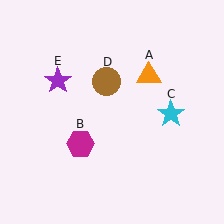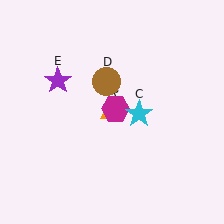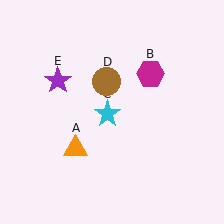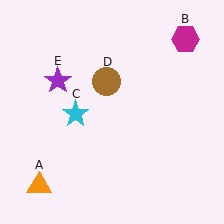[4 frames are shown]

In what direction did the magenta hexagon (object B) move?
The magenta hexagon (object B) moved up and to the right.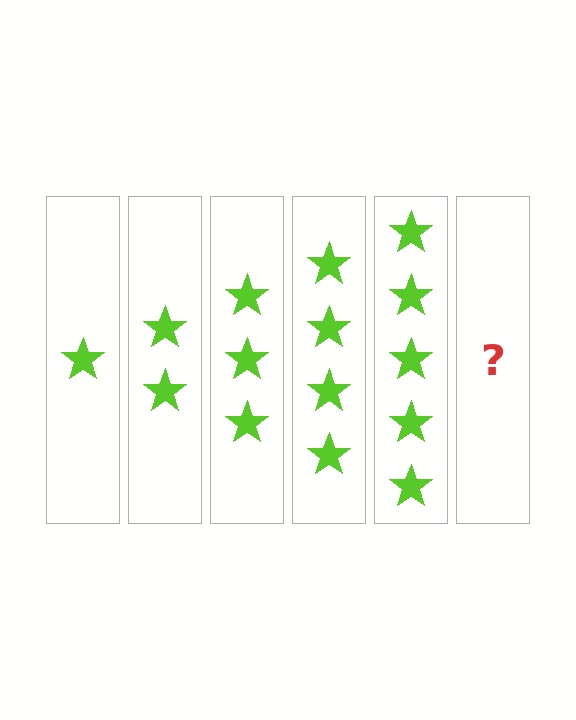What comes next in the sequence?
The next element should be 6 stars.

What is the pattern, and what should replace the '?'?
The pattern is that each step adds one more star. The '?' should be 6 stars.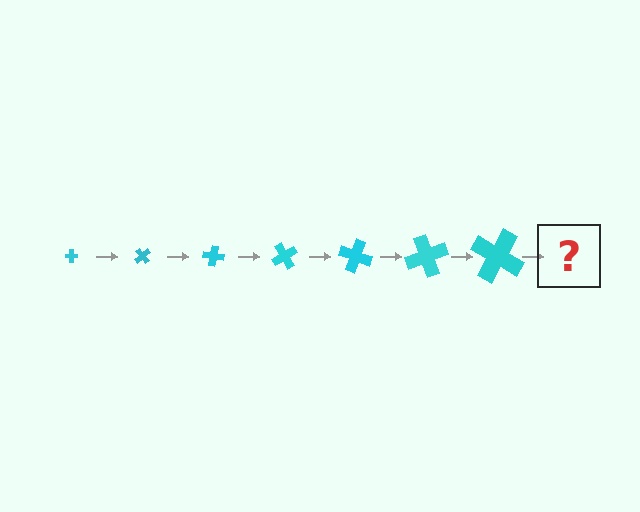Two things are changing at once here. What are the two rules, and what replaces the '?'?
The two rules are that the cross grows larger each step and it rotates 50 degrees each step. The '?' should be a cross, larger than the previous one and rotated 350 degrees from the start.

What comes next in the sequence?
The next element should be a cross, larger than the previous one and rotated 350 degrees from the start.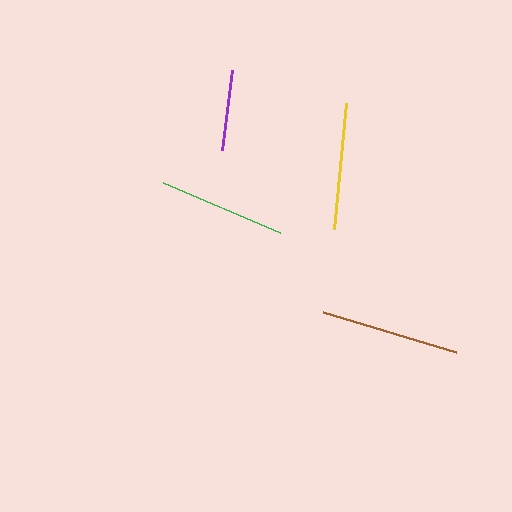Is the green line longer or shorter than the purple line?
The green line is longer than the purple line.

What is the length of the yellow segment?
The yellow segment is approximately 127 pixels long.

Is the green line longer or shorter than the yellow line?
The green line is longer than the yellow line.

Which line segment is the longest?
The brown line is the longest at approximately 139 pixels.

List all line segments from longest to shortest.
From longest to shortest: brown, green, yellow, purple.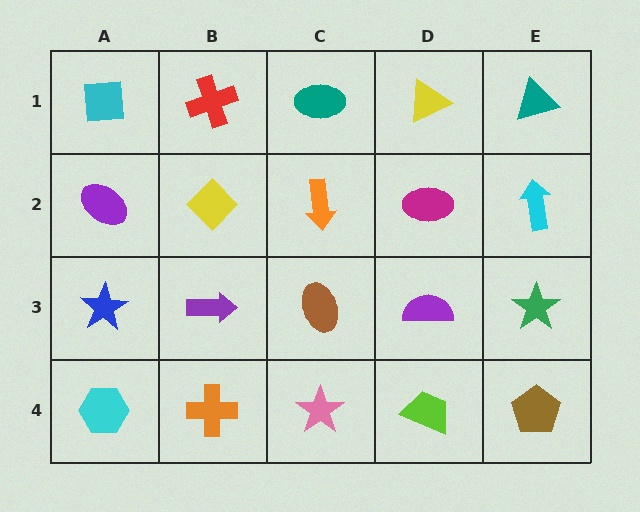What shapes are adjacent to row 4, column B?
A purple arrow (row 3, column B), a cyan hexagon (row 4, column A), a pink star (row 4, column C).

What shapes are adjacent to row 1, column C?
An orange arrow (row 2, column C), a red cross (row 1, column B), a yellow triangle (row 1, column D).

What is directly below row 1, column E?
A cyan arrow.